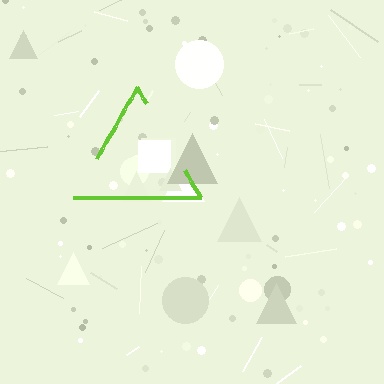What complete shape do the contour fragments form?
The contour fragments form a triangle.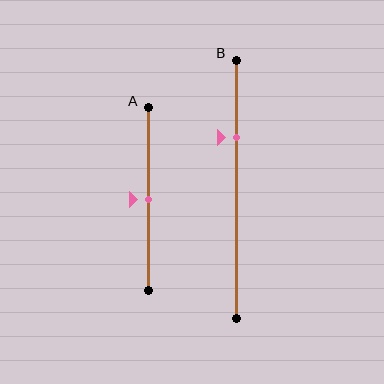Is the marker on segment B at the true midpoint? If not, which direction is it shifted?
No, the marker on segment B is shifted upward by about 20% of the segment length.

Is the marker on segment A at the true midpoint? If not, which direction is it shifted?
Yes, the marker on segment A is at the true midpoint.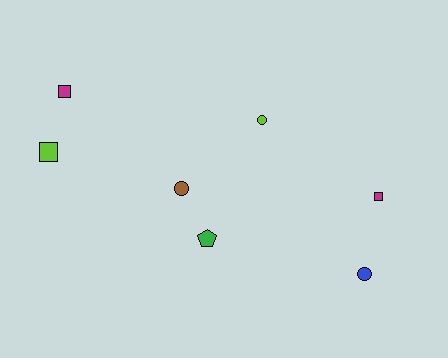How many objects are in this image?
There are 7 objects.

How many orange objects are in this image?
There are no orange objects.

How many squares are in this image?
There are 3 squares.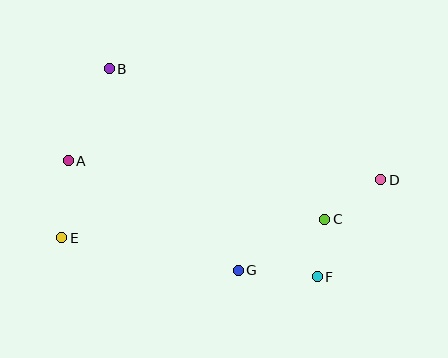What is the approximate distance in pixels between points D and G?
The distance between D and G is approximately 169 pixels.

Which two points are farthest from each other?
Points D and E are farthest from each other.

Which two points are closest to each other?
Points C and F are closest to each other.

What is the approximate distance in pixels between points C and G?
The distance between C and G is approximately 101 pixels.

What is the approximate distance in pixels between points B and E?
The distance between B and E is approximately 175 pixels.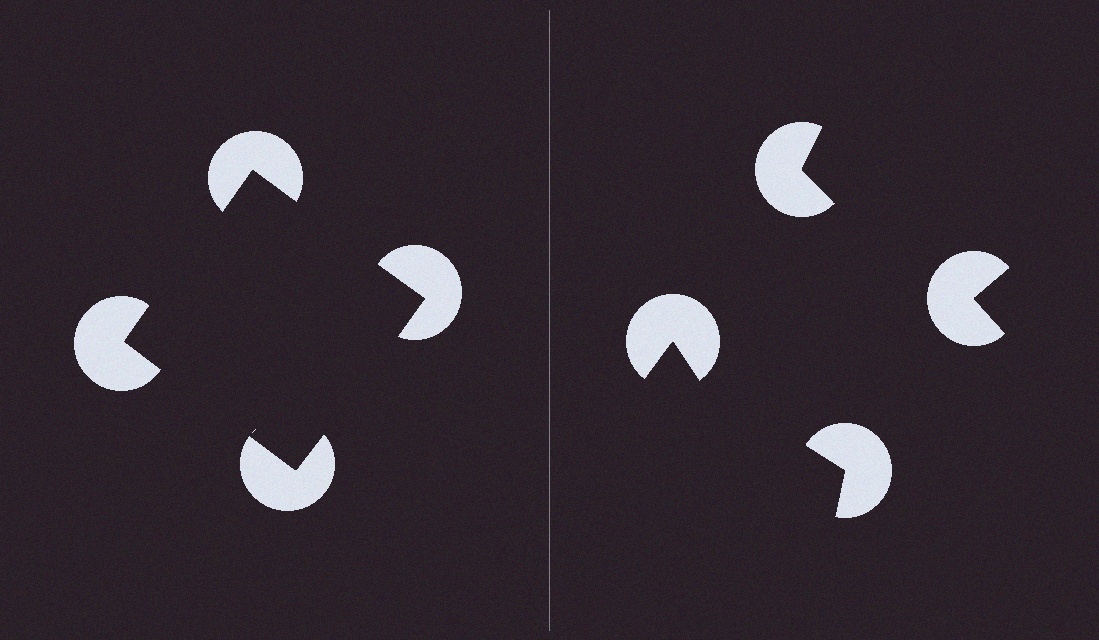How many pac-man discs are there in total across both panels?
8 — 4 on each side.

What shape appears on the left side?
An illusory square.